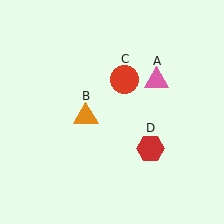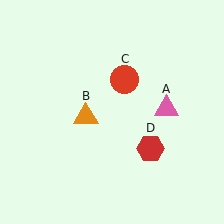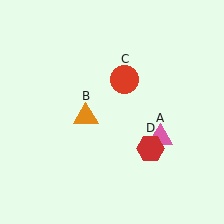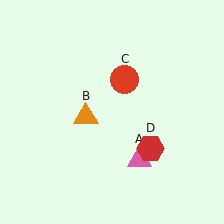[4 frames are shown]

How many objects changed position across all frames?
1 object changed position: pink triangle (object A).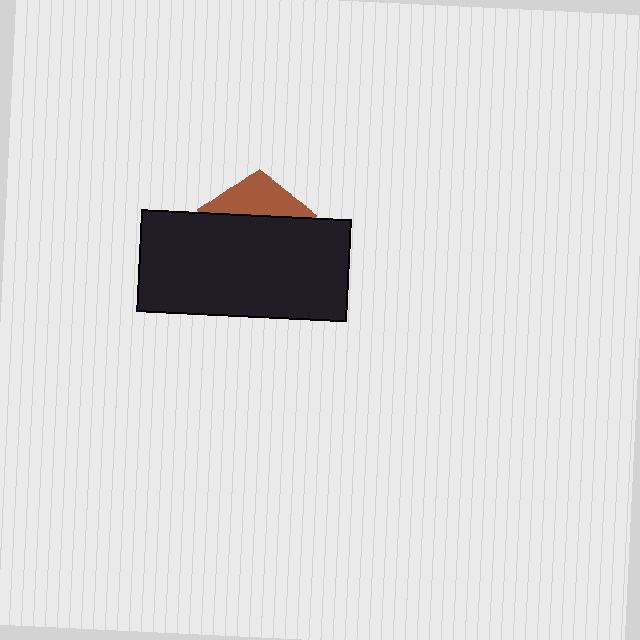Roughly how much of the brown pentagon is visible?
A small part of it is visible (roughly 30%).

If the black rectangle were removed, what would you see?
You would see the complete brown pentagon.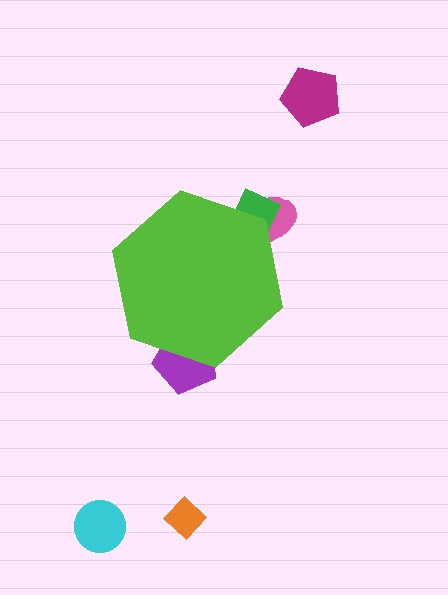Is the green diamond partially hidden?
Yes, the green diamond is partially hidden behind the lime hexagon.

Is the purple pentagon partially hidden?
Yes, the purple pentagon is partially hidden behind the lime hexagon.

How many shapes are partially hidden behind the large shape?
3 shapes are partially hidden.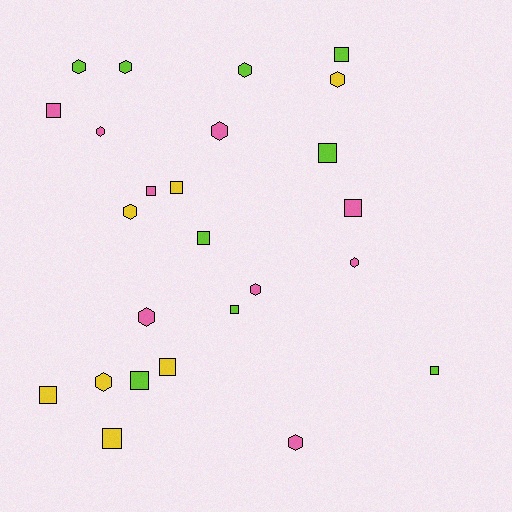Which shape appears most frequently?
Square, with 13 objects.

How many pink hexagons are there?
There are 6 pink hexagons.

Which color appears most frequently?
Pink, with 9 objects.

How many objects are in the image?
There are 25 objects.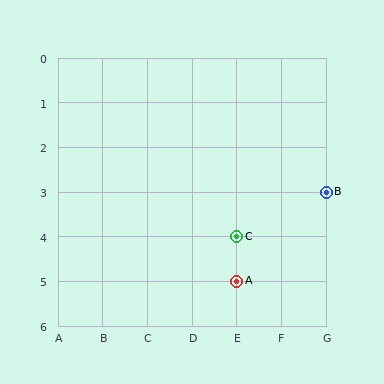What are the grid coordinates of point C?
Point C is at grid coordinates (E, 4).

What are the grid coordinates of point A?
Point A is at grid coordinates (E, 5).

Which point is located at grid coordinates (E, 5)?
Point A is at (E, 5).